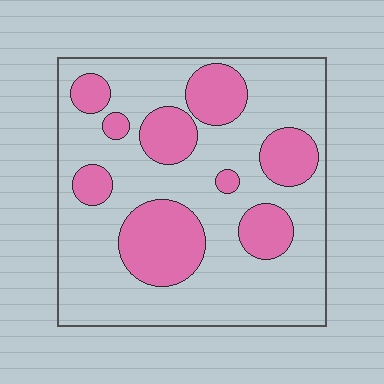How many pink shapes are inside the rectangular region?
9.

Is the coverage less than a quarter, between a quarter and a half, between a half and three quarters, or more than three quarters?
Between a quarter and a half.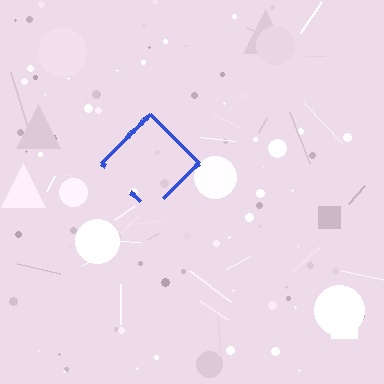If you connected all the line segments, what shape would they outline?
They would outline a diamond.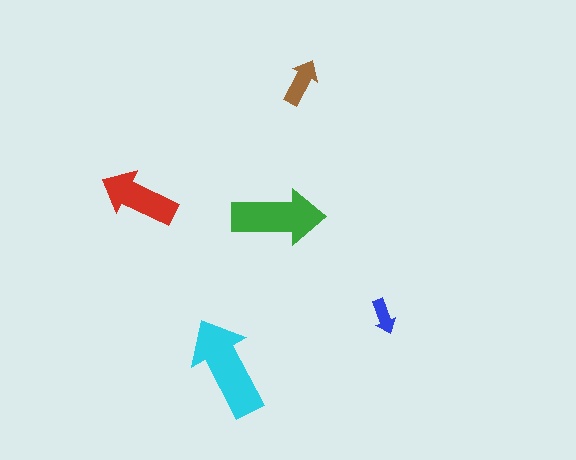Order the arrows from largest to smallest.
the cyan one, the green one, the red one, the brown one, the blue one.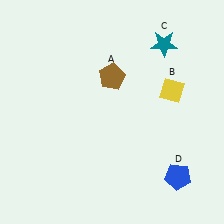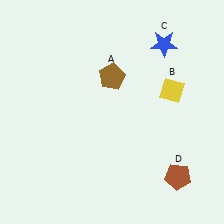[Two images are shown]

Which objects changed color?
C changed from teal to blue. D changed from blue to brown.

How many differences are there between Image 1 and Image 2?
There are 2 differences between the two images.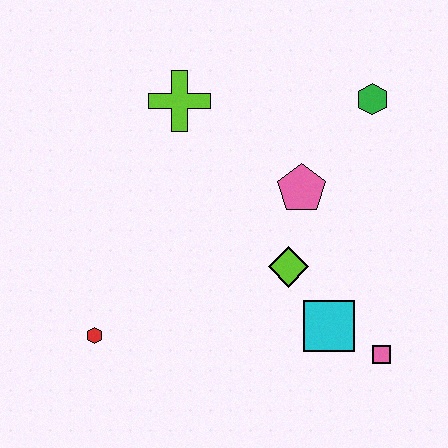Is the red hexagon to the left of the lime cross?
Yes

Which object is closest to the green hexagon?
The pink pentagon is closest to the green hexagon.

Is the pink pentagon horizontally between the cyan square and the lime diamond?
Yes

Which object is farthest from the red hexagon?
The green hexagon is farthest from the red hexagon.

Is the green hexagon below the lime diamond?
No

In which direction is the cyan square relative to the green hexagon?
The cyan square is below the green hexagon.